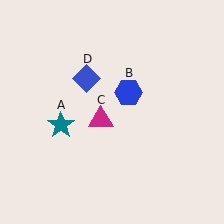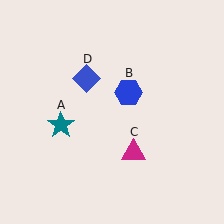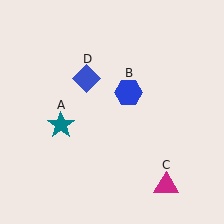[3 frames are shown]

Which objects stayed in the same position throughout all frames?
Teal star (object A) and blue hexagon (object B) and blue diamond (object D) remained stationary.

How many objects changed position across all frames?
1 object changed position: magenta triangle (object C).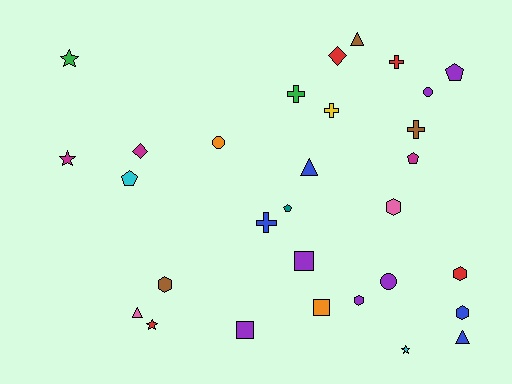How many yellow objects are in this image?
There is 1 yellow object.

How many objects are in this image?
There are 30 objects.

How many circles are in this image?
There are 3 circles.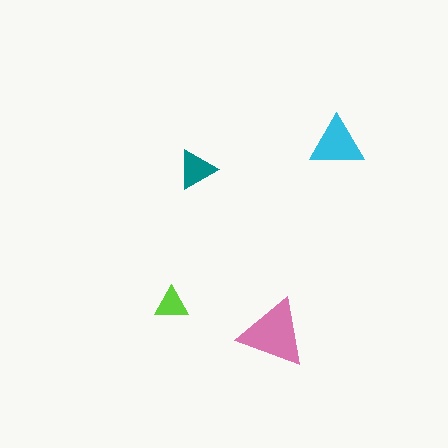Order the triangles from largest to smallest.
the pink one, the cyan one, the teal one, the lime one.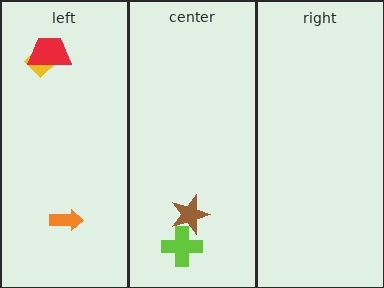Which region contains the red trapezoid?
The left region.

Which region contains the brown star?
The center region.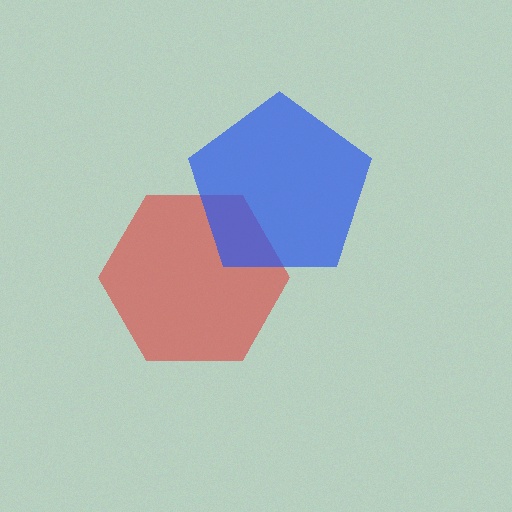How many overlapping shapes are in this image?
There are 2 overlapping shapes in the image.